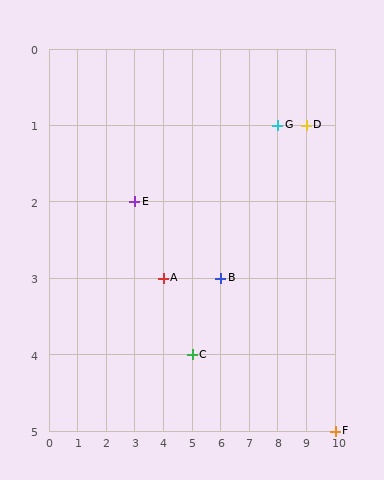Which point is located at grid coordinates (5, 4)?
Point C is at (5, 4).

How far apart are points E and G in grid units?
Points E and G are 5 columns and 1 row apart (about 5.1 grid units diagonally).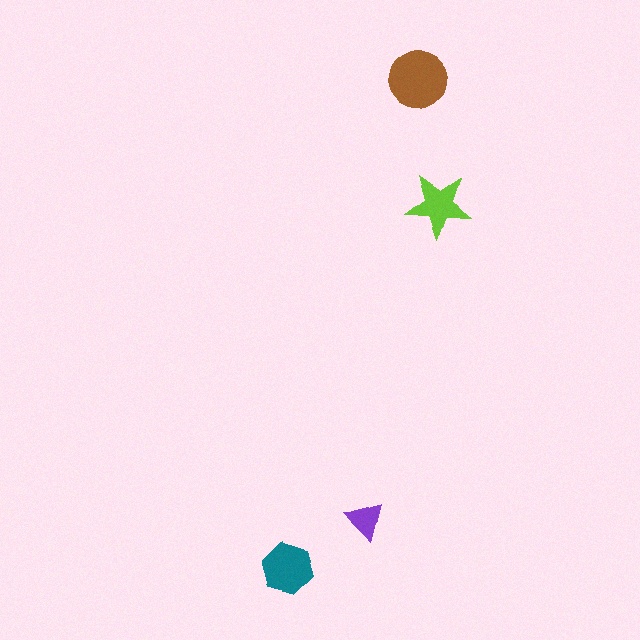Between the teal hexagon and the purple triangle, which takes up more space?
The teal hexagon.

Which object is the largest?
The brown circle.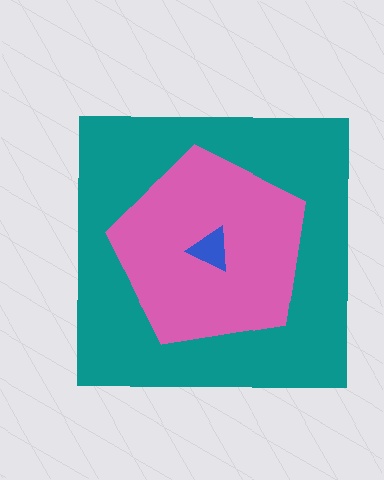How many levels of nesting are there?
3.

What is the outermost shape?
The teal square.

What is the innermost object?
The blue triangle.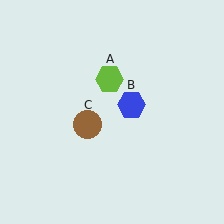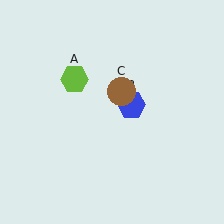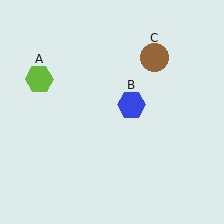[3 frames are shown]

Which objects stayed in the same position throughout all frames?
Blue hexagon (object B) remained stationary.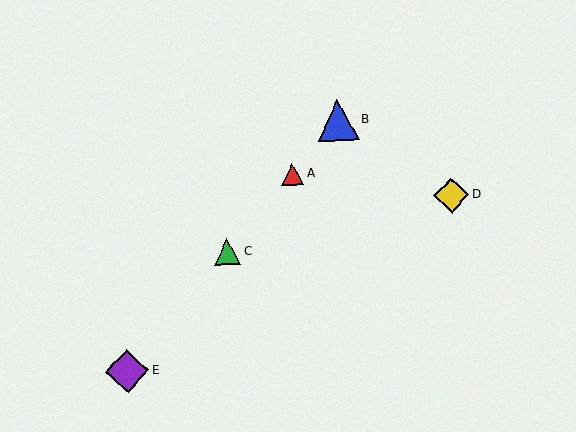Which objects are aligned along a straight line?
Objects A, B, C, E are aligned along a straight line.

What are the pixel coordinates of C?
Object C is at (227, 252).